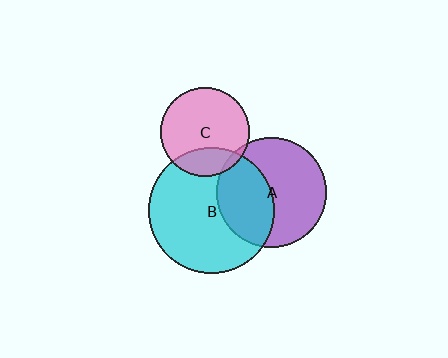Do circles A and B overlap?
Yes.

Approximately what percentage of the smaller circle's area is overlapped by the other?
Approximately 40%.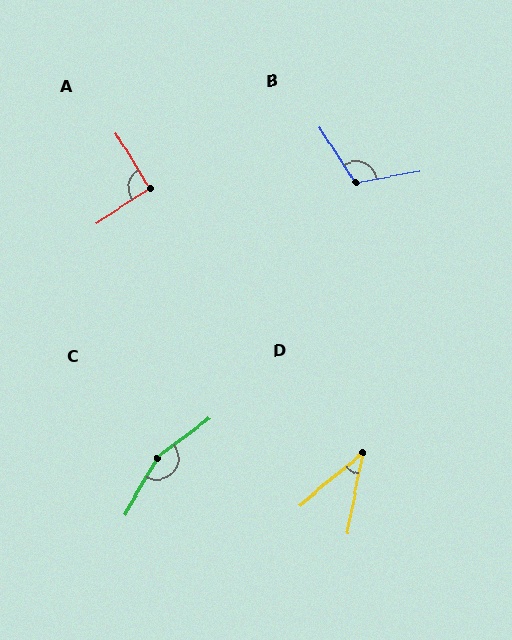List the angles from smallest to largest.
D (40°), A (92°), B (113°), C (157°).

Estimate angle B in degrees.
Approximately 113 degrees.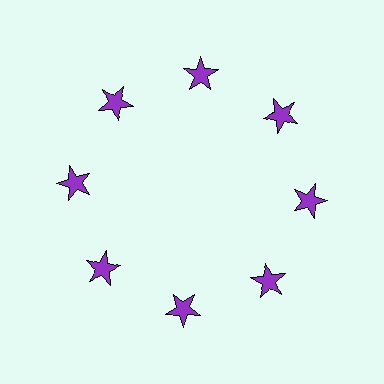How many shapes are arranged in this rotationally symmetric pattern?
There are 8 shapes, arranged in 8 groups of 1.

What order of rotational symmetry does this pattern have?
This pattern has 8-fold rotational symmetry.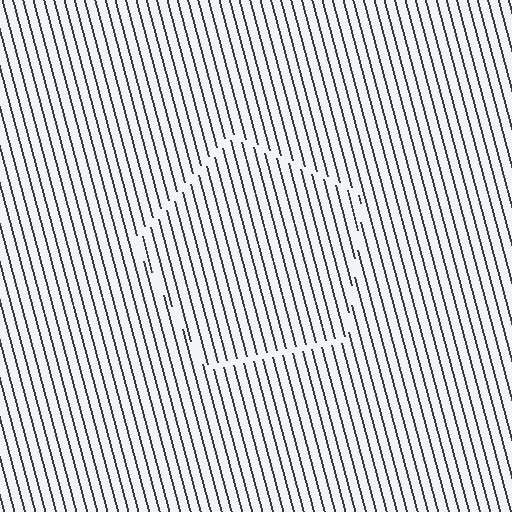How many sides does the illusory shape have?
5 sides — the line-ends trace a pentagon.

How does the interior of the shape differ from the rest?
The interior of the shape contains the same grating, shifted by half a period — the contour is defined by the phase discontinuity where line-ends from the inner and outer gratings abut.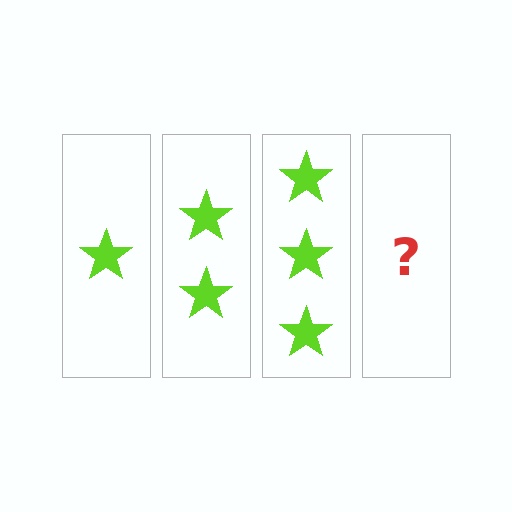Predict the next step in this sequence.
The next step is 4 stars.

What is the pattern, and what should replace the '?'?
The pattern is that each step adds one more star. The '?' should be 4 stars.